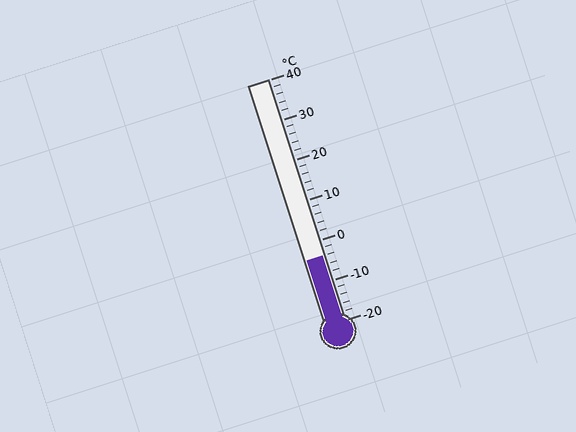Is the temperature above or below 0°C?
The temperature is below 0°C.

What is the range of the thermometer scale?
The thermometer scale ranges from -20°C to 40°C.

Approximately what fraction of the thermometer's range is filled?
The thermometer is filled to approximately 25% of its range.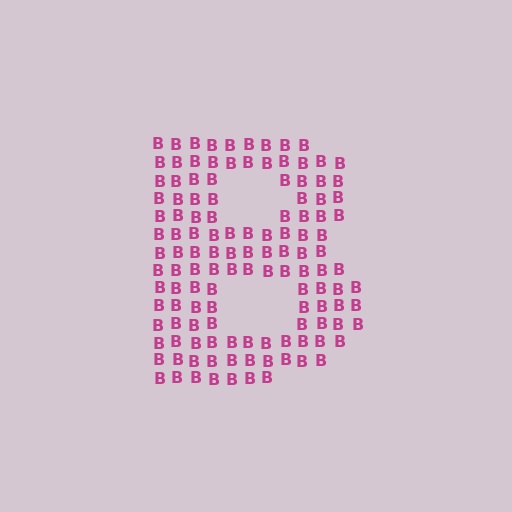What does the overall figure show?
The overall figure shows the letter B.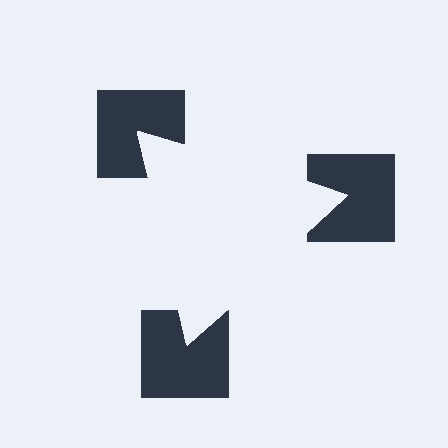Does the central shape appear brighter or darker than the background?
It typically appears slightly brighter than the background, even though no actual brightness change is drawn.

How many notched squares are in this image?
There are 3 — one at each vertex of the illusory triangle.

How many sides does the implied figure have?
3 sides.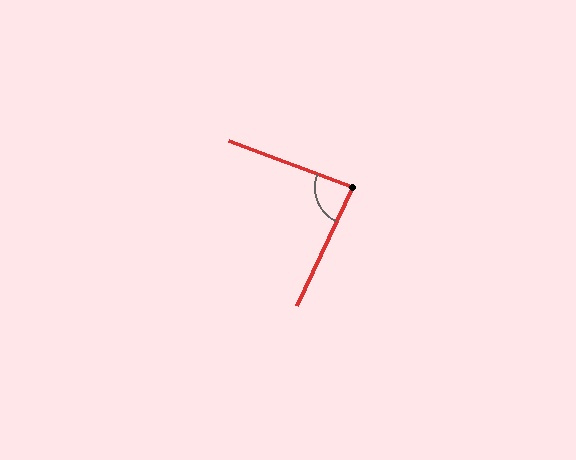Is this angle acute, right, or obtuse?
It is approximately a right angle.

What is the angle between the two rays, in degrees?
Approximately 85 degrees.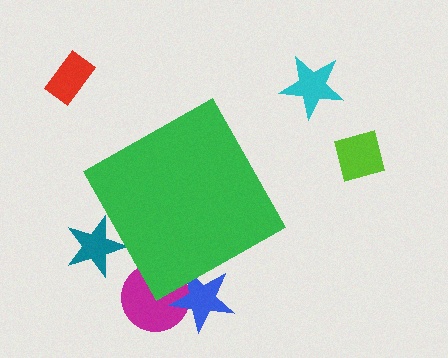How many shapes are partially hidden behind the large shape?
3 shapes are partially hidden.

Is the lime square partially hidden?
No, the lime square is fully visible.